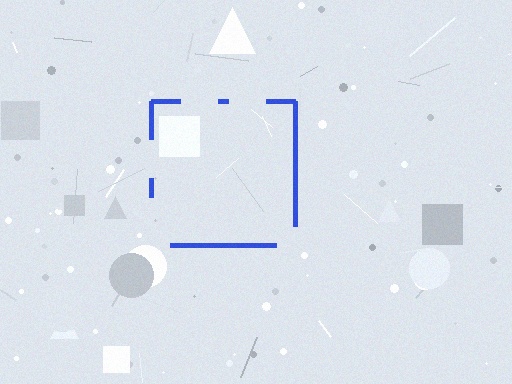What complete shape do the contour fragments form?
The contour fragments form a square.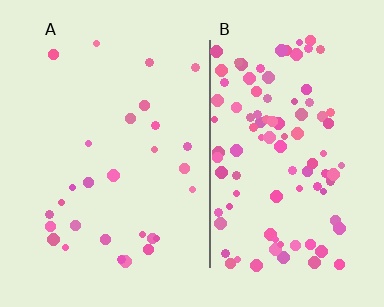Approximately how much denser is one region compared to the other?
Approximately 3.5× — region B over region A.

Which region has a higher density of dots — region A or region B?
B (the right).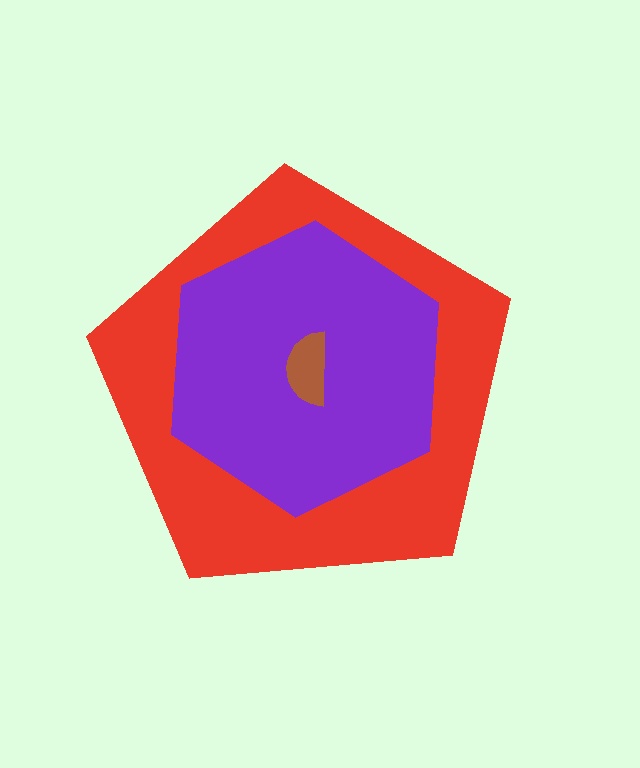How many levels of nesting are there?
3.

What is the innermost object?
The brown semicircle.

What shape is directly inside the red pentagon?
The purple hexagon.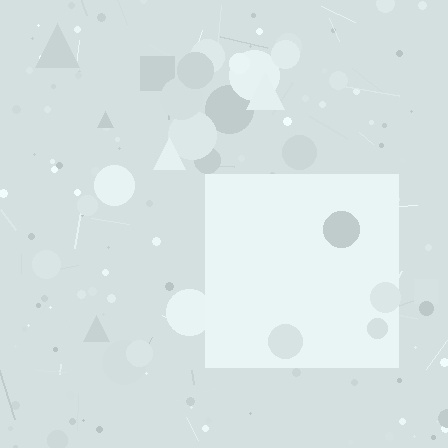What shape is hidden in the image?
A square is hidden in the image.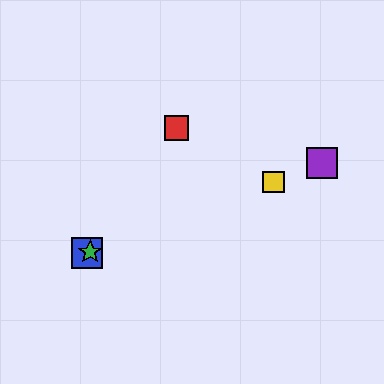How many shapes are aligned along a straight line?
4 shapes (the blue square, the green star, the yellow square, the purple square) are aligned along a straight line.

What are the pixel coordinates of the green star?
The green star is at (90, 252).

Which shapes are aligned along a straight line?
The blue square, the green star, the yellow square, the purple square are aligned along a straight line.